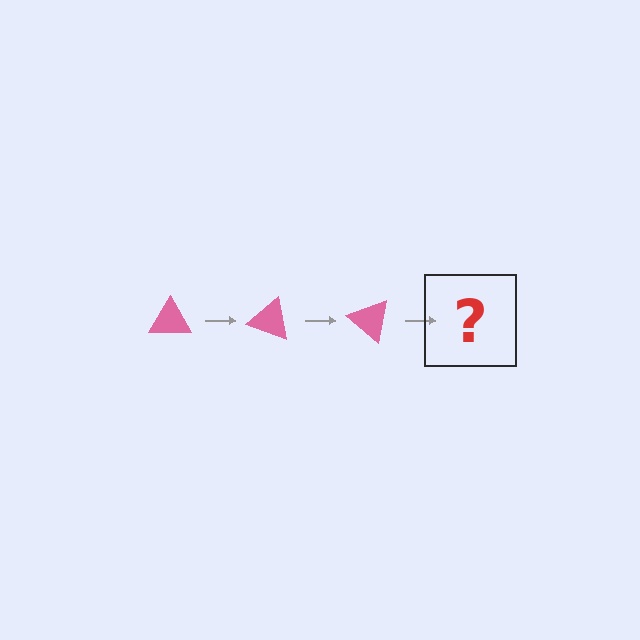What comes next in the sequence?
The next element should be a pink triangle rotated 60 degrees.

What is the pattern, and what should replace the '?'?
The pattern is that the triangle rotates 20 degrees each step. The '?' should be a pink triangle rotated 60 degrees.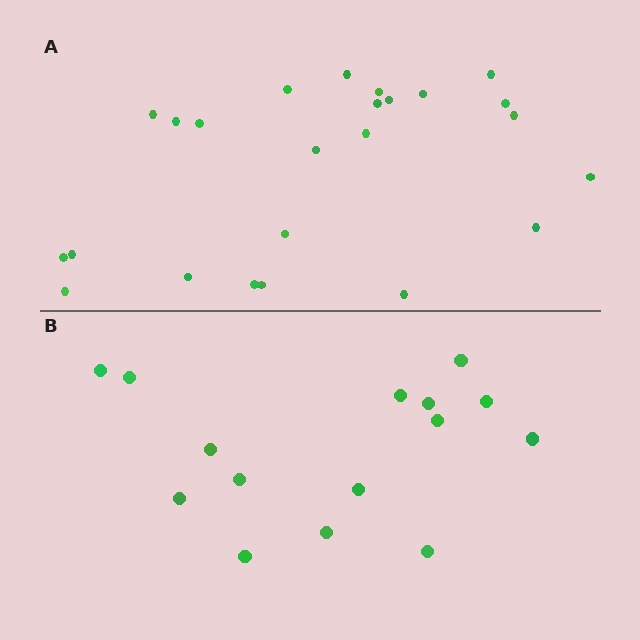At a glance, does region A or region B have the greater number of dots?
Region A (the top region) has more dots.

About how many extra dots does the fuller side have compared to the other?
Region A has roughly 8 or so more dots than region B.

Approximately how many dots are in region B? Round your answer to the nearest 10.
About 20 dots. (The exact count is 15, which rounds to 20.)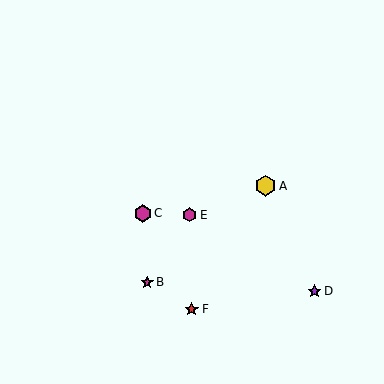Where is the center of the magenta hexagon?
The center of the magenta hexagon is at (190, 215).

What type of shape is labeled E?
Shape E is a magenta hexagon.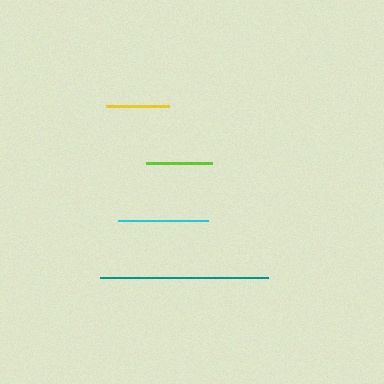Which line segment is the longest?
The teal line is the longest at approximately 168 pixels.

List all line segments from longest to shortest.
From longest to shortest: teal, cyan, lime, yellow.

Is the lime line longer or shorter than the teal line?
The teal line is longer than the lime line.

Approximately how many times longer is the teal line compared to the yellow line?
The teal line is approximately 2.7 times the length of the yellow line.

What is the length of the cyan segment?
The cyan segment is approximately 90 pixels long.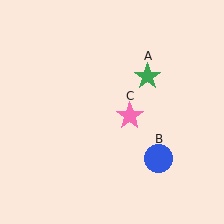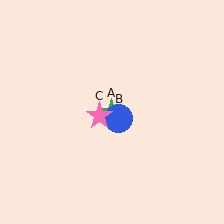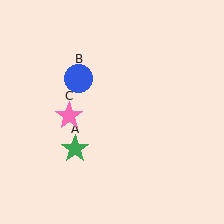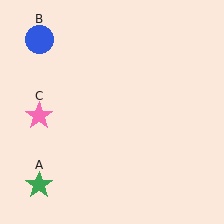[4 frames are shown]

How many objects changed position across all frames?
3 objects changed position: green star (object A), blue circle (object B), pink star (object C).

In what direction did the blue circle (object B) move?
The blue circle (object B) moved up and to the left.